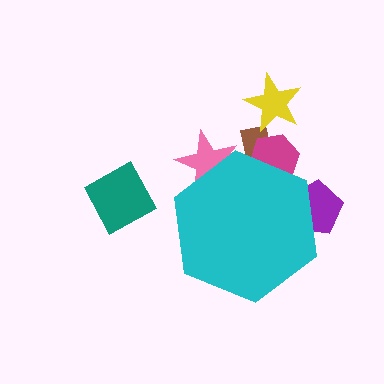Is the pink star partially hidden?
Yes, the pink star is partially hidden behind the cyan hexagon.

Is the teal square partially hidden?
No, the teal square is fully visible.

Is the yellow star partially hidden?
No, the yellow star is fully visible.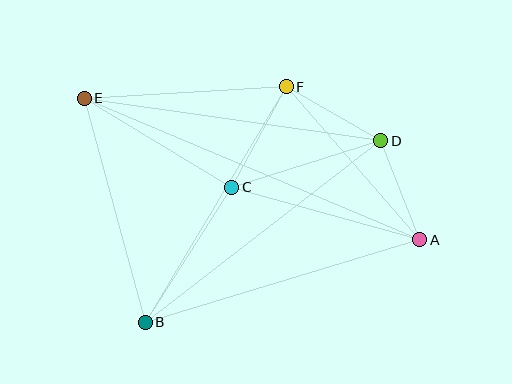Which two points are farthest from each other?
Points A and E are farthest from each other.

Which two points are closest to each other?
Points A and D are closest to each other.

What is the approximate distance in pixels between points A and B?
The distance between A and B is approximately 287 pixels.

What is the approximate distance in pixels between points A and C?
The distance between A and C is approximately 195 pixels.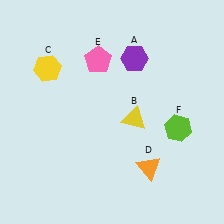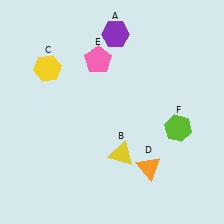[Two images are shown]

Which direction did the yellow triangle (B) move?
The yellow triangle (B) moved down.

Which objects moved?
The objects that moved are: the purple hexagon (A), the yellow triangle (B).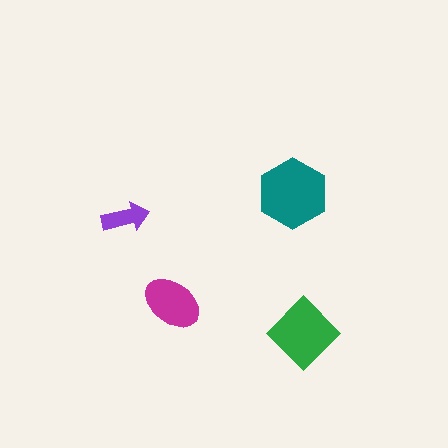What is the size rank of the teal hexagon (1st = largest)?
1st.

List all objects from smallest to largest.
The purple arrow, the magenta ellipse, the green diamond, the teal hexagon.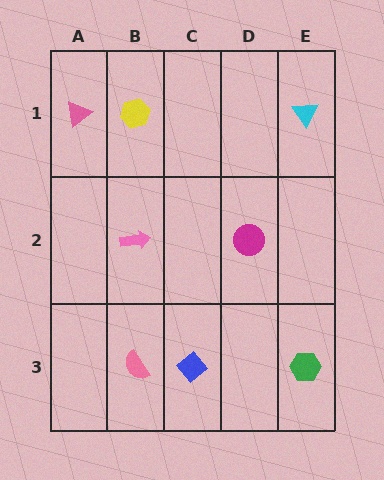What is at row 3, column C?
A blue diamond.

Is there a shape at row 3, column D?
No, that cell is empty.